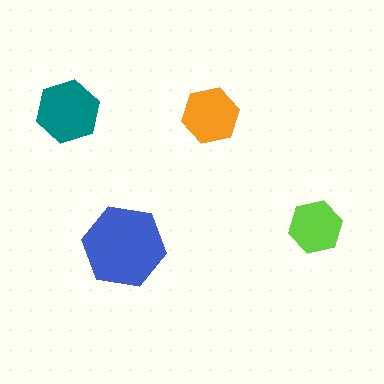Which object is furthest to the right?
The lime hexagon is rightmost.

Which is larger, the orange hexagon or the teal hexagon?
The teal one.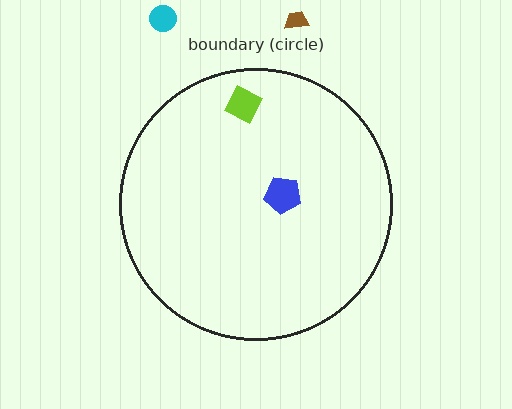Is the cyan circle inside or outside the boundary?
Outside.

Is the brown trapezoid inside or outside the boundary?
Outside.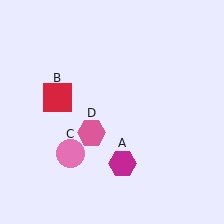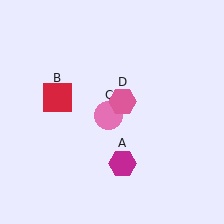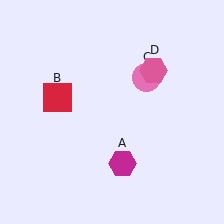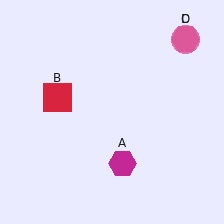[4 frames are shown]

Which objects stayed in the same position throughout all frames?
Magenta hexagon (object A) and red square (object B) remained stationary.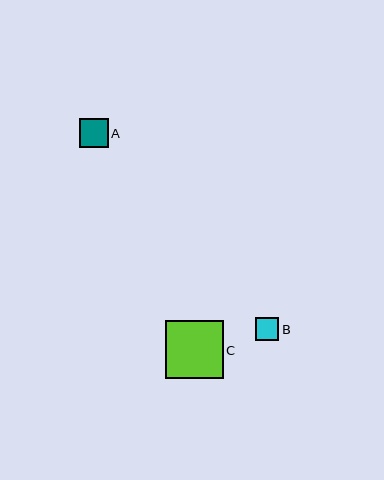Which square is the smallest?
Square B is the smallest with a size of approximately 23 pixels.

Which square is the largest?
Square C is the largest with a size of approximately 58 pixels.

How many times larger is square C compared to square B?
Square C is approximately 2.6 times the size of square B.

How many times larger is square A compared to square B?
Square A is approximately 1.3 times the size of square B.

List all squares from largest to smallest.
From largest to smallest: C, A, B.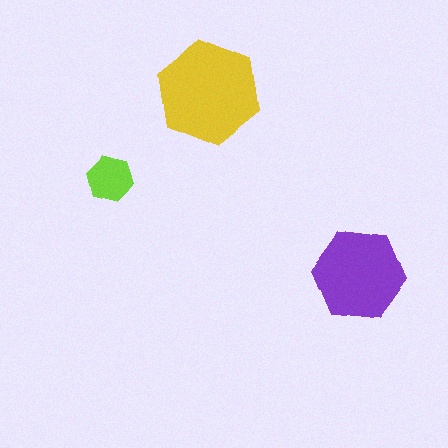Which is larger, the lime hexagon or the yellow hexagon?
The yellow one.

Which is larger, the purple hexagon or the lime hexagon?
The purple one.